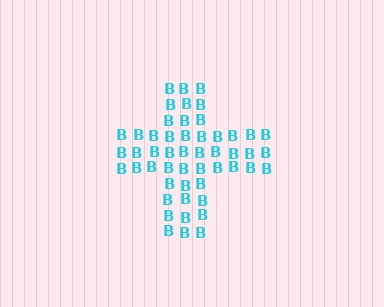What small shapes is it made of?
It is made of small letter B's.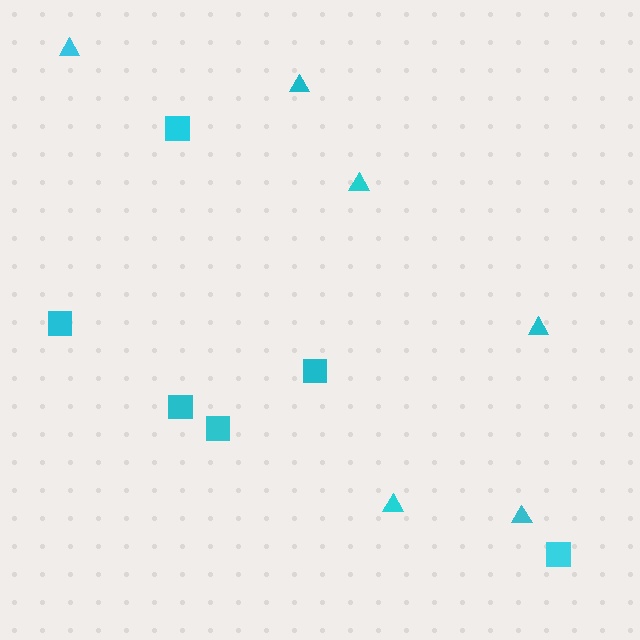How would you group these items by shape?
There are 2 groups: one group of triangles (6) and one group of squares (6).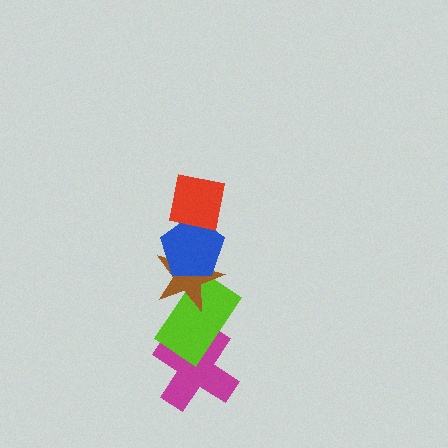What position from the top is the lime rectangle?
The lime rectangle is 4th from the top.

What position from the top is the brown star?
The brown star is 3rd from the top.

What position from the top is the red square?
The red square is 1st from the top.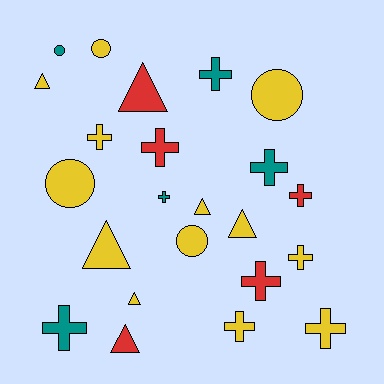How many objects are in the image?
There are 23 objects.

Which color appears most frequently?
Yellow, with 13 objects.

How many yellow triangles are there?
There are 5 yellow triangles.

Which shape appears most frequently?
Cross, with 11 objects.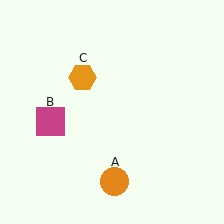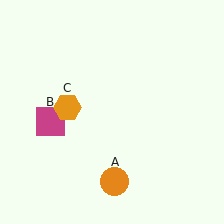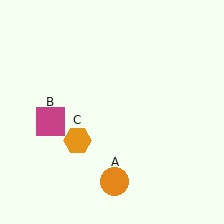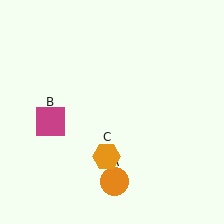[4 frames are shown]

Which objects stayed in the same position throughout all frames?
Orange circle (object A) and magenta square (object B) remained stationary.